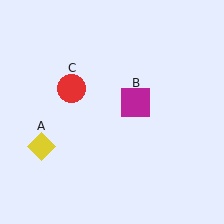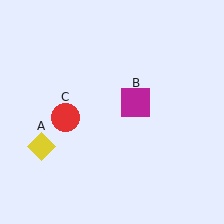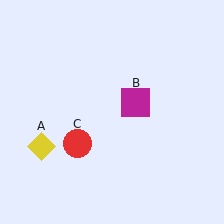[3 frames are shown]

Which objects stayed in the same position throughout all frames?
Yellow diamond (object A) and magenta square (object B) remained stationary.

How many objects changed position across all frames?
1 object changed position: red circle (object C).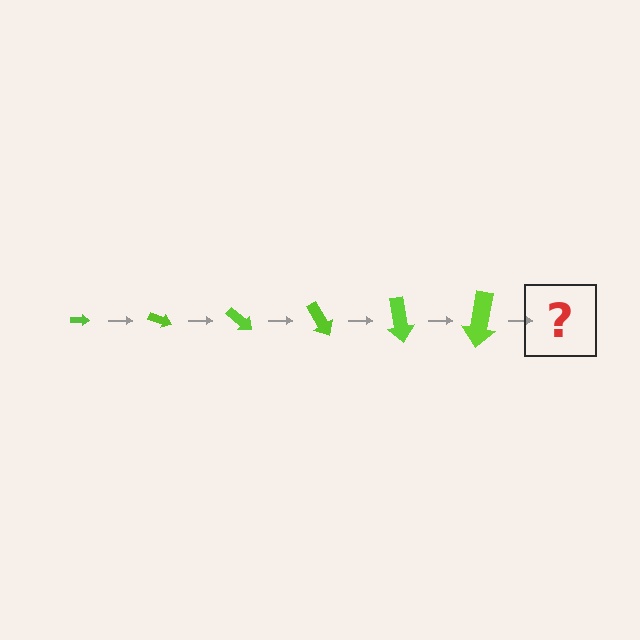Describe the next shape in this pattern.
It should be an arrow, larger than the previous one and rotated 120 degrees from the start.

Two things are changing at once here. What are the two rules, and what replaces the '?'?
The two rules are that the arrow grows larger each step and it rotates 20 degrees each step. The '?' should be an arrow, larger than the previous one and rotated 120 degrees from the start.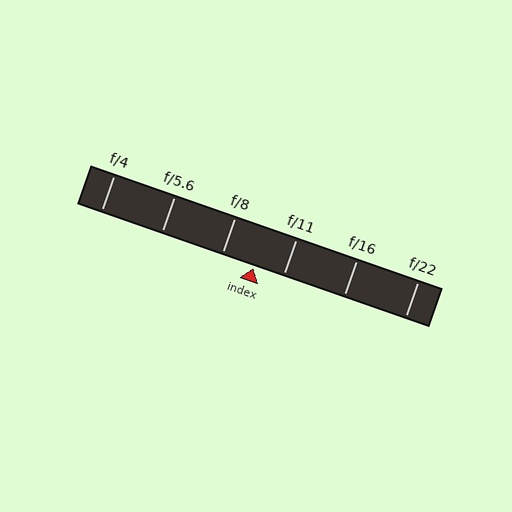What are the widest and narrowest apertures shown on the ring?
The widest aperture shown is f/4 and the narrowest is f/22.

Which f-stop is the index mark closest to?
The index mark is closest to f/11.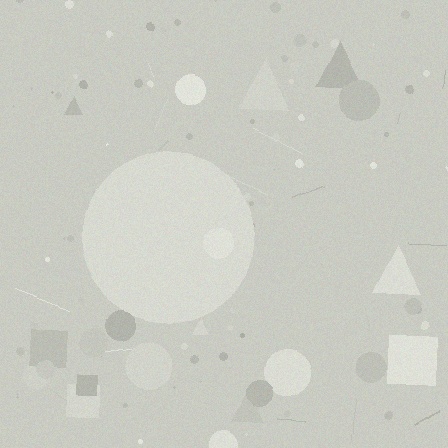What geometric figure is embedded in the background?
A circle is embedded in the background.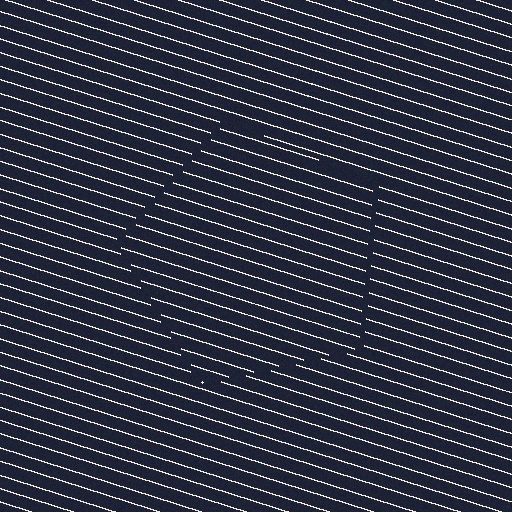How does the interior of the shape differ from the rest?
The interior of the shape contains the same grating, shifted by half a period — the contour is defined by the phase discontinuity where line-ends from the inner and outer gratings abut.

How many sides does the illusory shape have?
5 sides — the line-ends trace a pentagon.